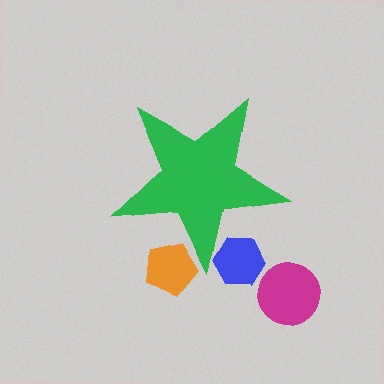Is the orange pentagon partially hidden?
Yes, the orange pentagon is partially hidden behind the green star.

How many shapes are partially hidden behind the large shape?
2 shapes are partially hidden.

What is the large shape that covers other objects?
A green star.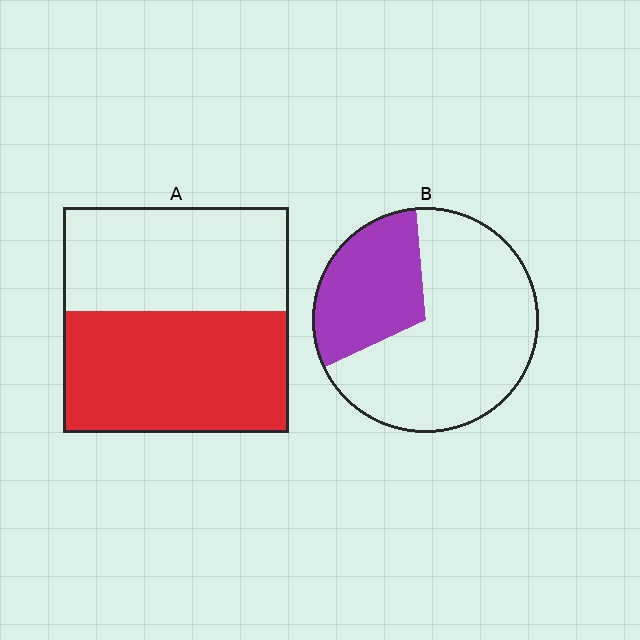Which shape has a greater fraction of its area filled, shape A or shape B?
Shape A.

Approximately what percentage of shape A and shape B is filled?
A is approximately 55% and B is approximately 30%.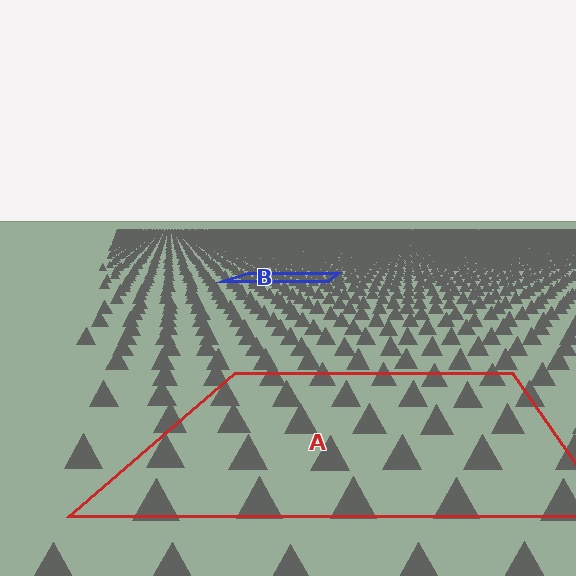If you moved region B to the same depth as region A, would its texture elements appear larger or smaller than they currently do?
They would appear larger. At a closer depth, the same texture elements are projected at a bigger on-screen size.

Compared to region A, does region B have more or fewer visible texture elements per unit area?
Region B has more texture elements per unit area — they are packed more densely because it is farther away.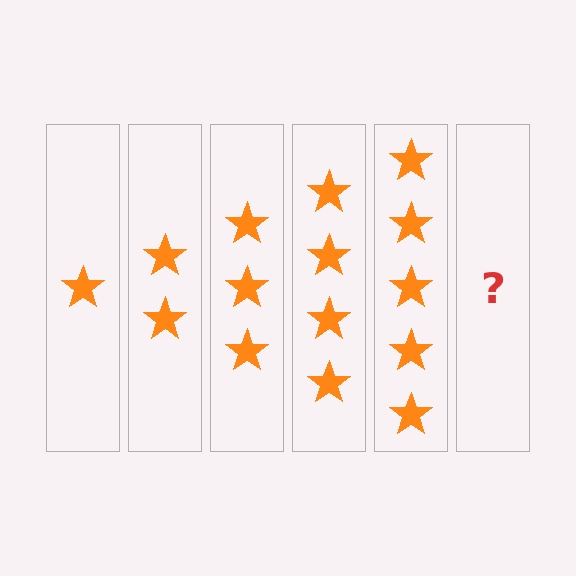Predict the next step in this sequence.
The next step is 6 stars.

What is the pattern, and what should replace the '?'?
The pattern is that each step adds one more star. The '?' should be 6 stars.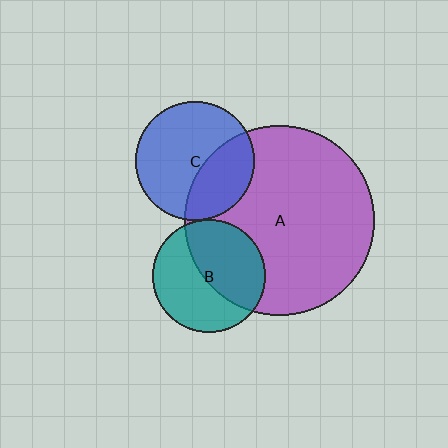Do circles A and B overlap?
Yes.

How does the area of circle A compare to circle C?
Approximately 2.6 times.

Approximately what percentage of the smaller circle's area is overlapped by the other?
Approximately 50%.